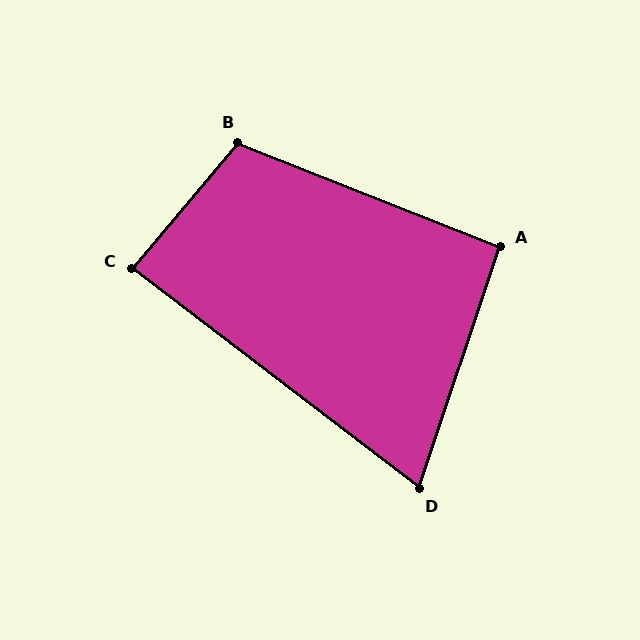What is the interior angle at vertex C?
Approximately 87 degrees (approximately right).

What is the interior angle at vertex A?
Approximately 93 degrees (approximately right).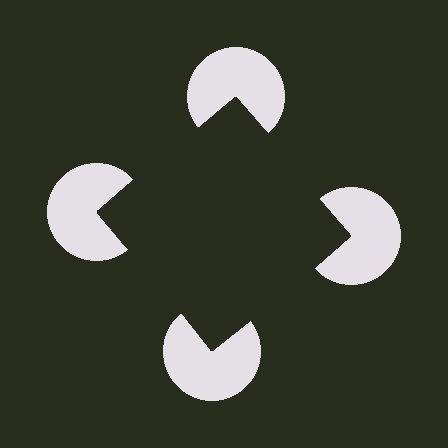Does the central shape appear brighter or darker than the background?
It typically appears slightly darker than the background, even though no actual brightness change is drawn.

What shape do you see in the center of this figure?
An illusory square — its edges are inferred from the aligned wedge cuts in the pac-man discs, not physically drawn.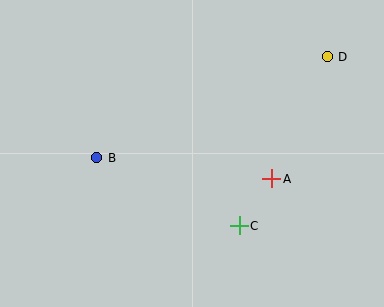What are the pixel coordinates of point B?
Point B is at (97, 158).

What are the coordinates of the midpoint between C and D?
The midpoint between C and D is at (283, 141).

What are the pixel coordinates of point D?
Point D is at (327, 57).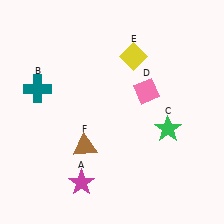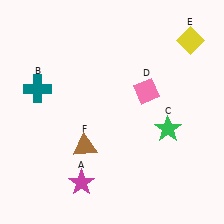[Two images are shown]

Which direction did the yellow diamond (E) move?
The yellow diamond (E) moved right.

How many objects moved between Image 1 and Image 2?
1 object moved between the two images.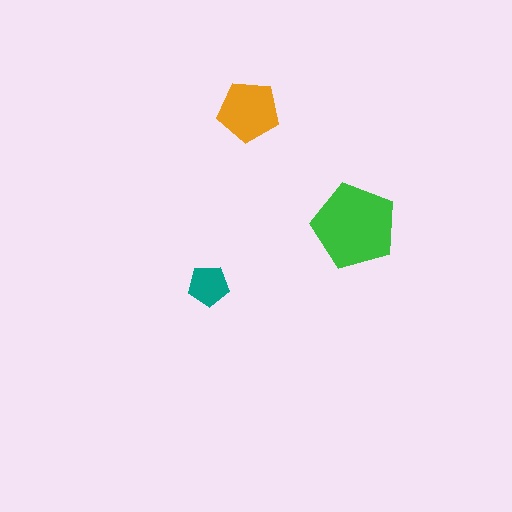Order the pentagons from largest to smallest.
the green one, the orange one, the teal one.